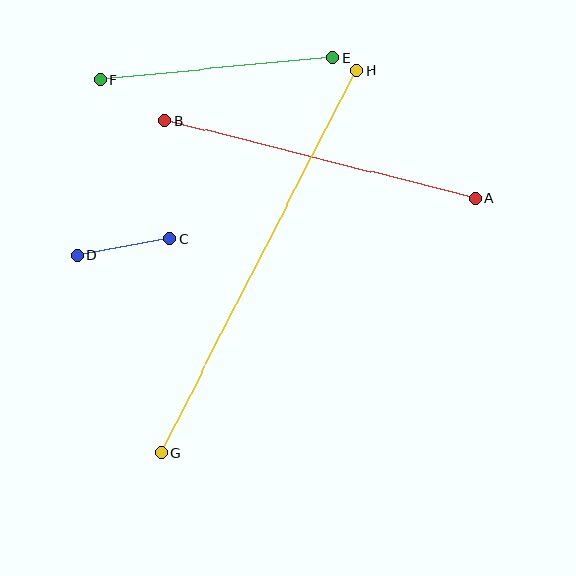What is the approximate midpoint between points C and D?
The midpoint is at approximately (123, 247) pixels.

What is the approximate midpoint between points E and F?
The midpoint is at approximately (216, 68) pixels.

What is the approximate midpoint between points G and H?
The midpoint is at approximately (259, 261) pixels.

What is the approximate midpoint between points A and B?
The midpoint is at approximately (320, 159) pixels.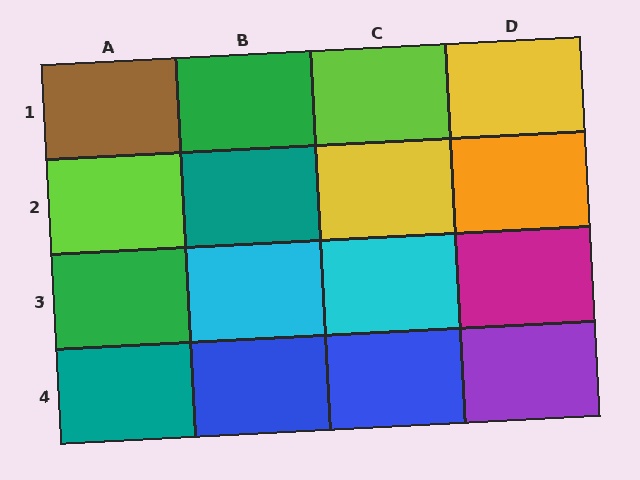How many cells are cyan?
2 cells are cyan.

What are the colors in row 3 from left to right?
Green, cyan, cyan, magenta.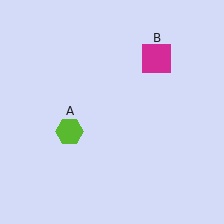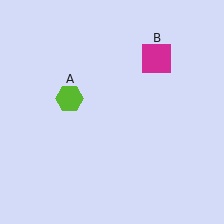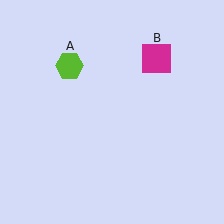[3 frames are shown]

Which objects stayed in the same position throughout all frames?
Magenta square (object B) remained stationary.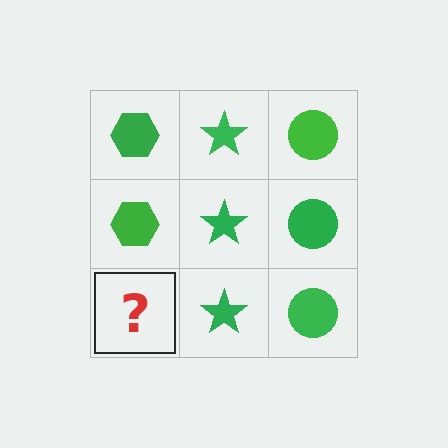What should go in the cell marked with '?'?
The missing cell should contain a green hexagon.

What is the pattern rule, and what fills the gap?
The rule is that each column has a consistent shape. The gap should be filled with a green hexagon.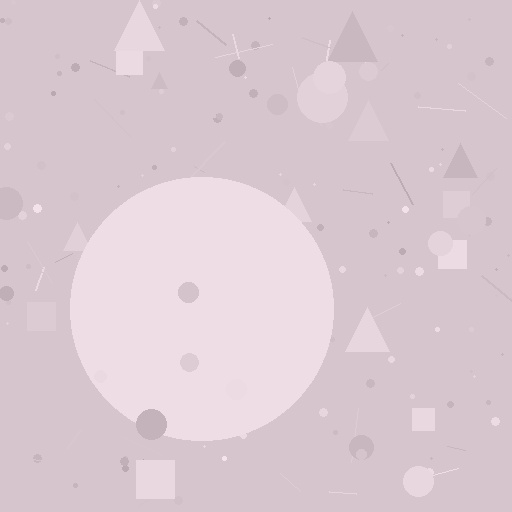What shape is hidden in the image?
A circle is hidden in the image.